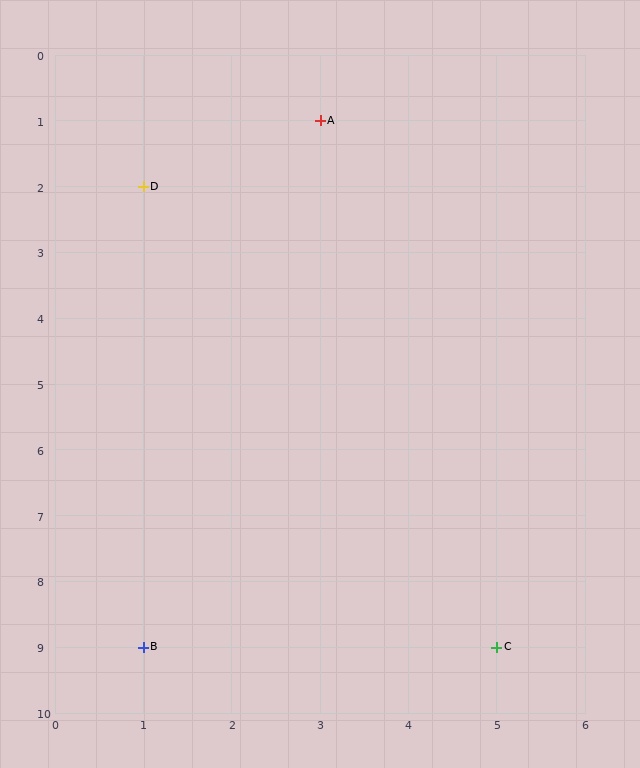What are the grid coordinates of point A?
Point A is at grid coordinates (3, 1).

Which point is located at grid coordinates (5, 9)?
Point C is at (5, 9).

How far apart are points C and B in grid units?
Points C and B are 4 columns apart.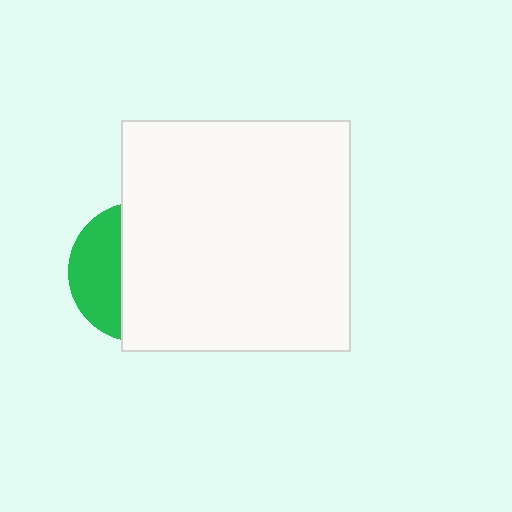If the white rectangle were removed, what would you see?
You would see the complete green circle.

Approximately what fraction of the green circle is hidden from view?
Roughly 65% of the green circle is hidden behind the white rectangle.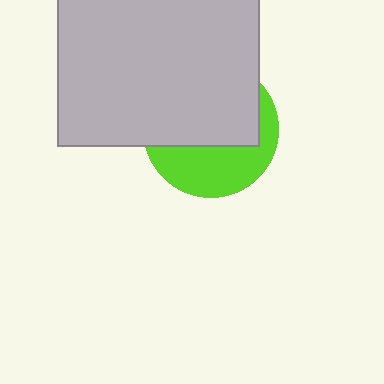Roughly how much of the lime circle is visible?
A small part of it is visible (roughly 40%).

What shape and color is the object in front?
The object in front is a light gray square.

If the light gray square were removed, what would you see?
You would see the complete lime circle.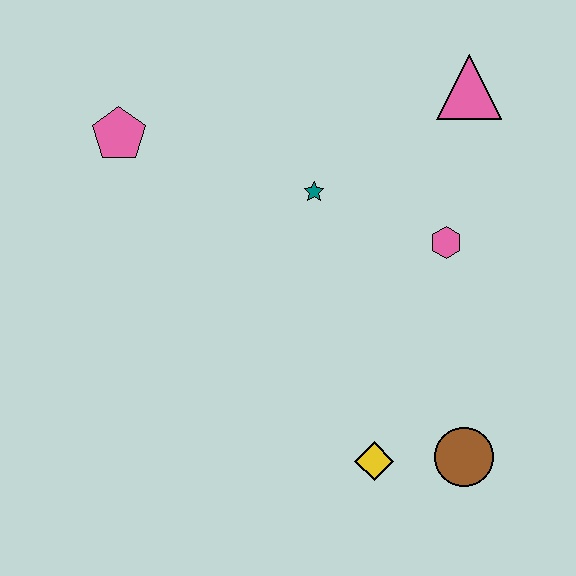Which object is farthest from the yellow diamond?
The pink pentagon is farthest from the yellow diamond.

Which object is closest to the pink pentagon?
The teal star is closest to the pink pentagon.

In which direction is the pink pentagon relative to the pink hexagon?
The pink pentagon is to the left of the pink hexagon.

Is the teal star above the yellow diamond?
Yes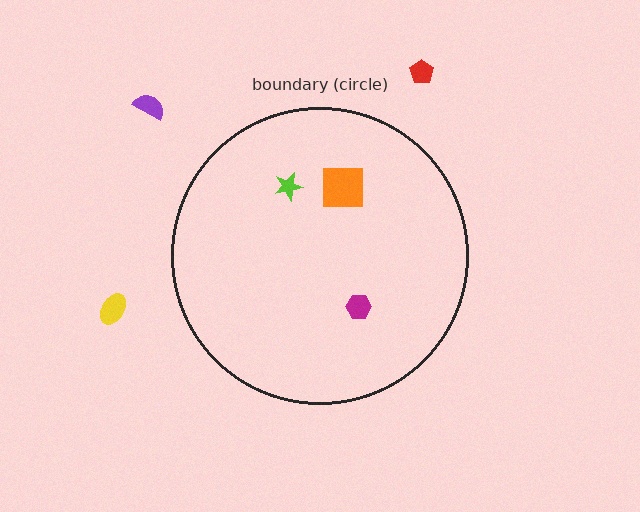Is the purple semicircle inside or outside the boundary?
Outside.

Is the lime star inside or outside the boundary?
Inside.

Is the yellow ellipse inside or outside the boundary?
Outside.